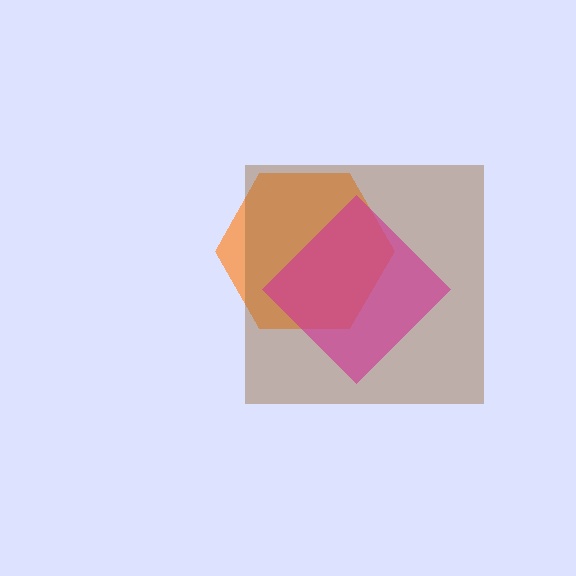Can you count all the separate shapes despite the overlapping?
Yes, there are 3 separate shapes.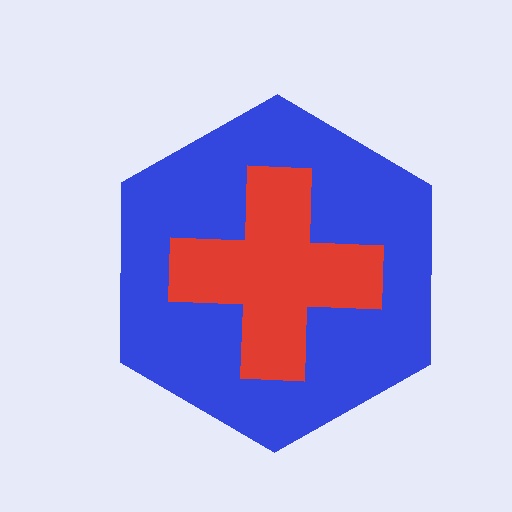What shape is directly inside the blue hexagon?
The red cross.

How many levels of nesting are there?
2.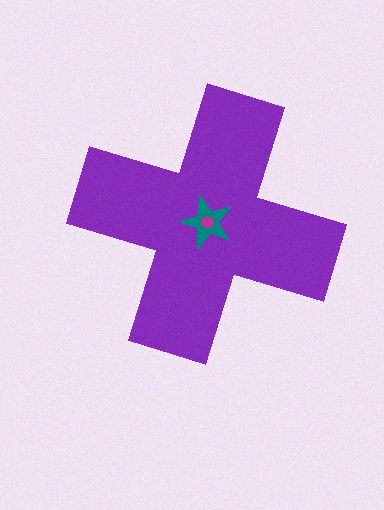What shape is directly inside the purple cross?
The teal star.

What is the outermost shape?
The purple cross.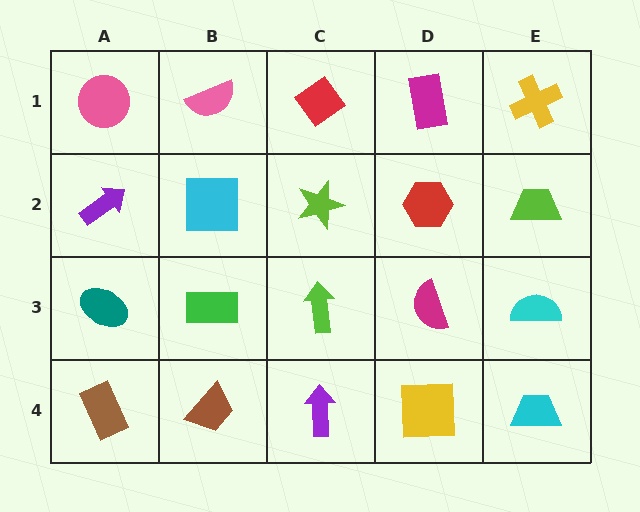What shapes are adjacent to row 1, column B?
A cyan square (row 2, column B), a pink circle (row 1, column A), a red diamond (row 1, column C).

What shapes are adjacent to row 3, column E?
A lime trapezoid (row 2, column E), a cyan trapezoid (row 4, column E), a magenta semicircle (row 3, column D).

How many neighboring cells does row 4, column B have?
3.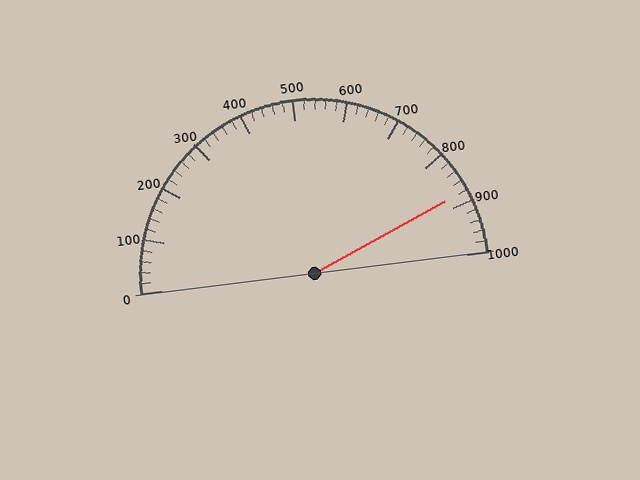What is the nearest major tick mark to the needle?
The nearest major tick mark is 900.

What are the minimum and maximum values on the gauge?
The gauge ranges from 0 to 1000.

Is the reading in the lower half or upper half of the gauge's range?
The reading is in the upper half of the range (0 to 1000).